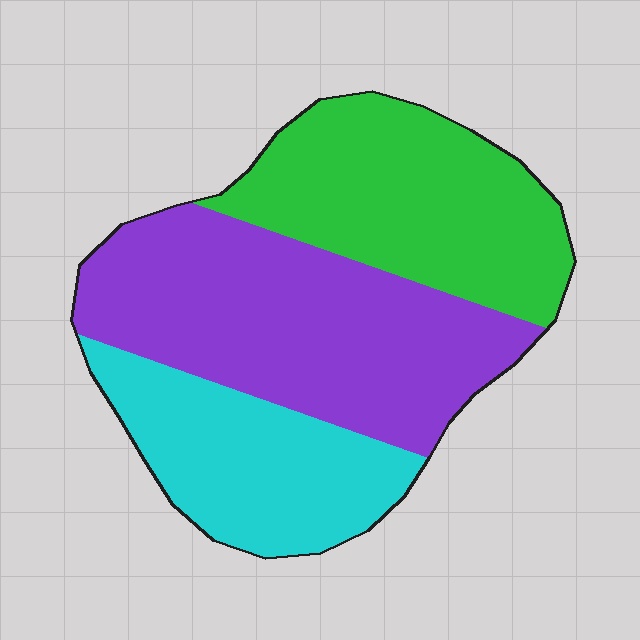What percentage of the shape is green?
Green covers around 30% of the shape.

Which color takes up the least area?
Cyan, at roughly 25%.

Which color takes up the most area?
Purple, at roughly 45%.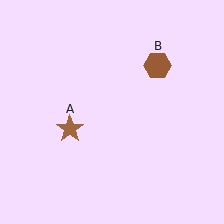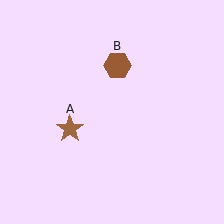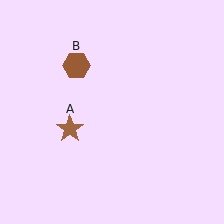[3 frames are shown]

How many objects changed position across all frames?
1 object changed position: brown hexagon (object B).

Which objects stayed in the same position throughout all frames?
Brown star (object A) remained stationary.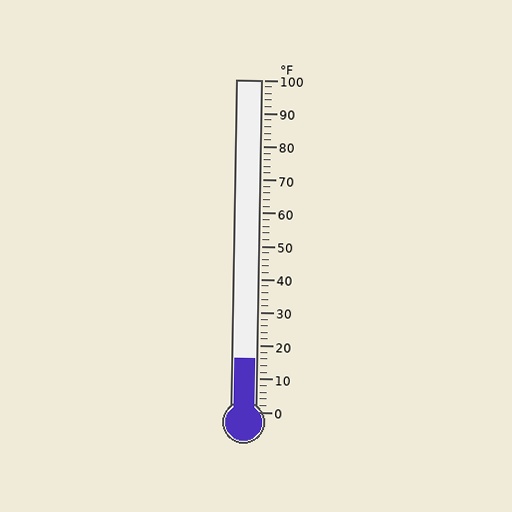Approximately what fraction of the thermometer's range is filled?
The thermometer is filled to approximately 15% of its range.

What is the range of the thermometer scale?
The thermometer scale ranges from 0°F to 100°F.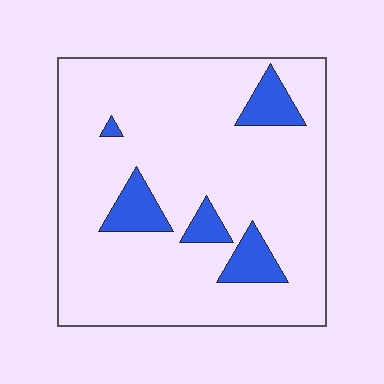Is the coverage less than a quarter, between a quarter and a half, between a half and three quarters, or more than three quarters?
Less than a quarter.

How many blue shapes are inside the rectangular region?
5.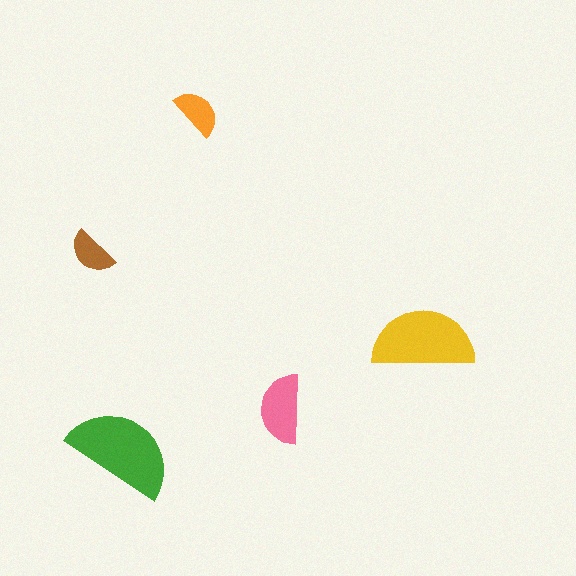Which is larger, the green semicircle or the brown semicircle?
The green one.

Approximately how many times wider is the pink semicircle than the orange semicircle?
About 1.5 times wider.